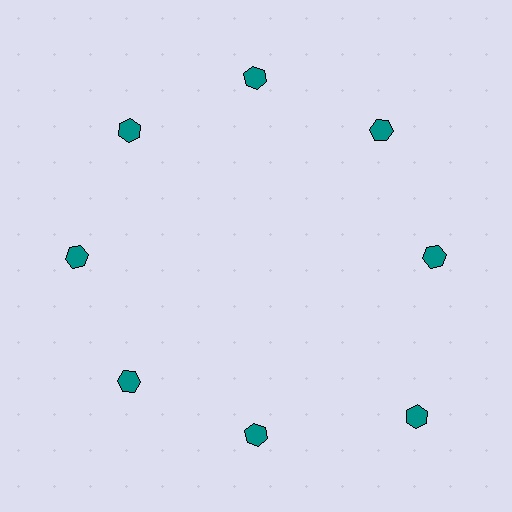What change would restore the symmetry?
The symmetry would be restored by moving it inward, back onto the ring so that all 8 hexagons sit at equal angles and equal distance from the center.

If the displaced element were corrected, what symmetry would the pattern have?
It would have 8-fold rotational symmetry — the pattern would map onto itself every 45 degrees.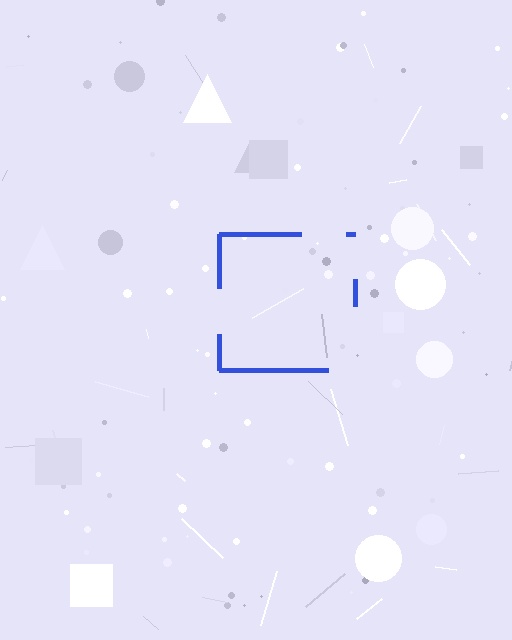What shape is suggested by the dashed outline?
The dashed outline suggests a square.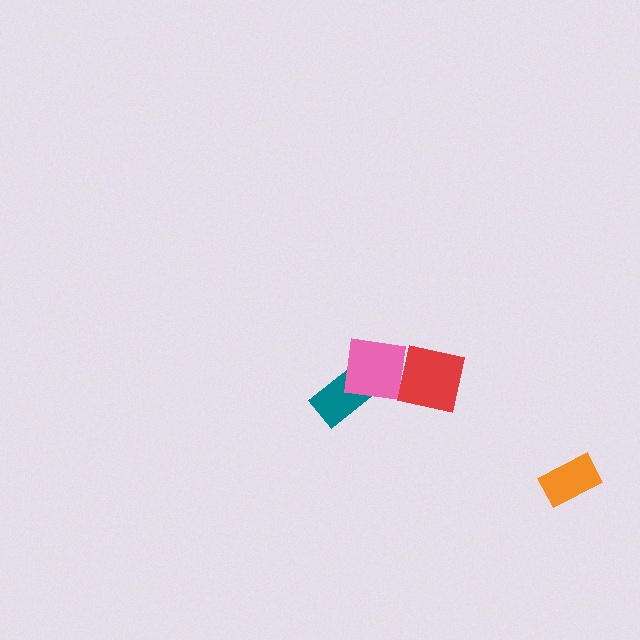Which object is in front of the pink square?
The red square is in front of the pink square.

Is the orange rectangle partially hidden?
No, no other shape covers it.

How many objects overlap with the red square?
1 object overlaps with the red square.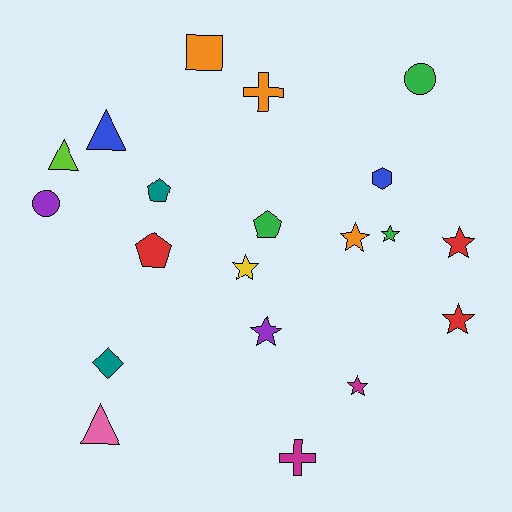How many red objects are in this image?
There are 3 red objects.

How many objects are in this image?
There are 20 objects.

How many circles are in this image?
There are 2 circles.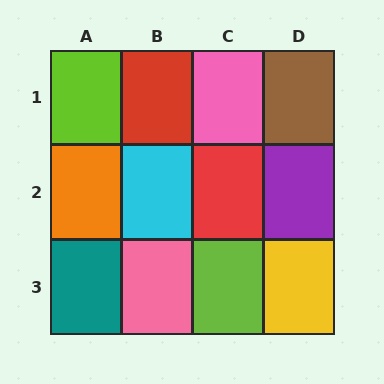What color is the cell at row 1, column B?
Red.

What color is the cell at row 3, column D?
Yellow.